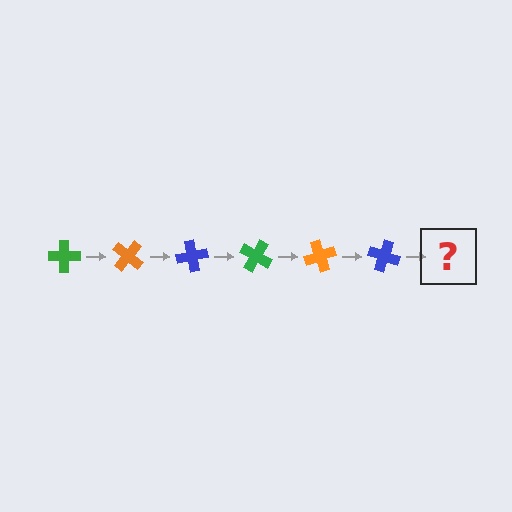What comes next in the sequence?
The next element should be a green cross, rotated 240 degrees from the start.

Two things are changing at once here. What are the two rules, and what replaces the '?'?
The two rules are that it rotates 40 degrees each step and the color cycles through green, orange, and blue. The '?' should be a green cross, rotated 240 degrees from the start.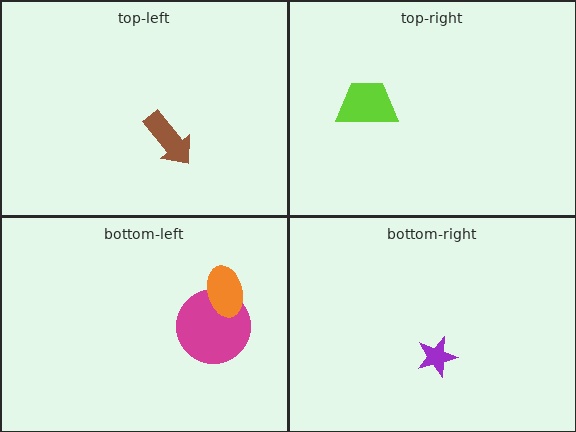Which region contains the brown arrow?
The top-left region.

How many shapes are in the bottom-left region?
2.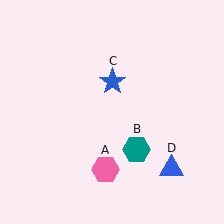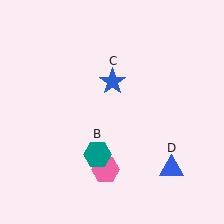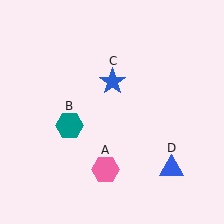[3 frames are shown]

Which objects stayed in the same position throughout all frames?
Pink hexagon (object A) and blue star (object C) and blue triangle (object D) remained stationary.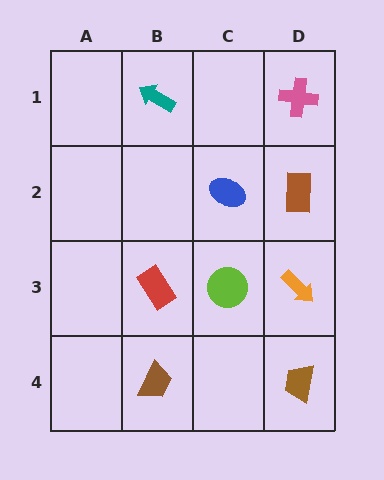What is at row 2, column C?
A blue ellipse.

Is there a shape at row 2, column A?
No, that cell is empty.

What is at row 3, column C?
A lime circle.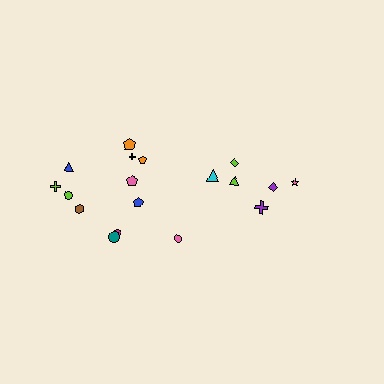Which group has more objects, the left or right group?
The left group.